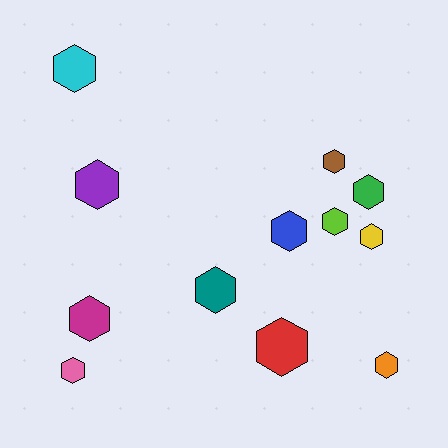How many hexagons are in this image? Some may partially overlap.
There are 12 hexagons.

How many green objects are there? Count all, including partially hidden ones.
There is 1 green object.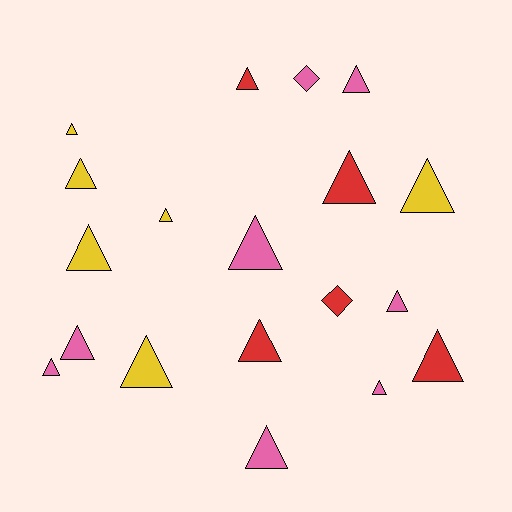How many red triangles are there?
There are 4 red triangles.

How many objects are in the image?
There are 19 objects.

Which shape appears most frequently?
Triangle, with 17 objects.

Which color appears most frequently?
Pink, with 8 objects.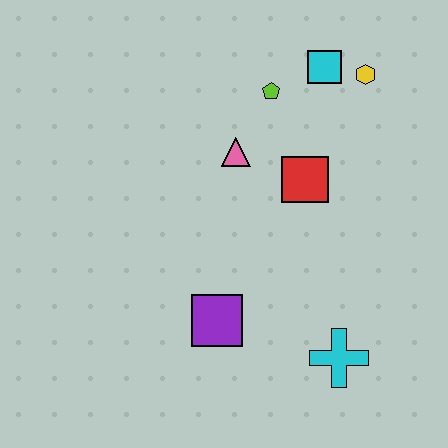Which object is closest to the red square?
The pink triangle is closest to the red square.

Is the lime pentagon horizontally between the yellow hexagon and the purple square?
Yes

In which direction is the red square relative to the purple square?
The red square is above the purple square.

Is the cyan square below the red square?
No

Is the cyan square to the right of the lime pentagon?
Yes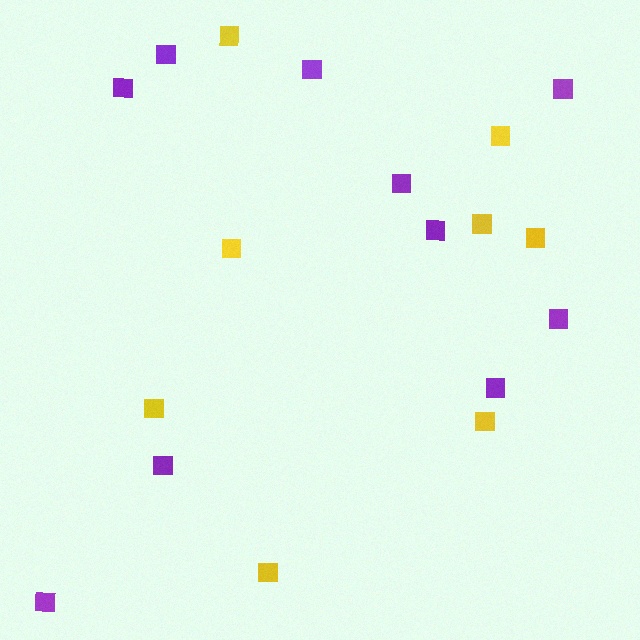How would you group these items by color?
There are 2 groups: one group of yellow squares (8) and one group of purple squares (10).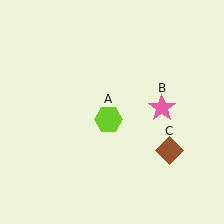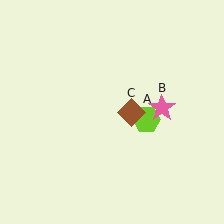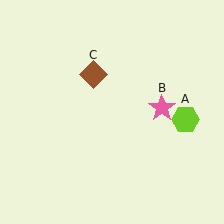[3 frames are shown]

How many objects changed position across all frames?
2 objects changed position: lime hexagon (object A), brown diamond (object C).